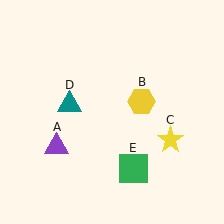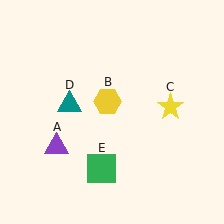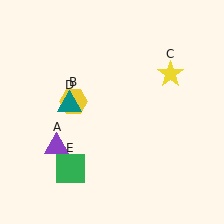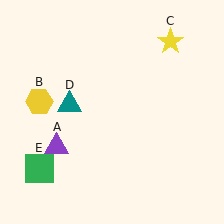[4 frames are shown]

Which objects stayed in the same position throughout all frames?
Purple triangle (object A) and teal triangle (object D) remained stationary.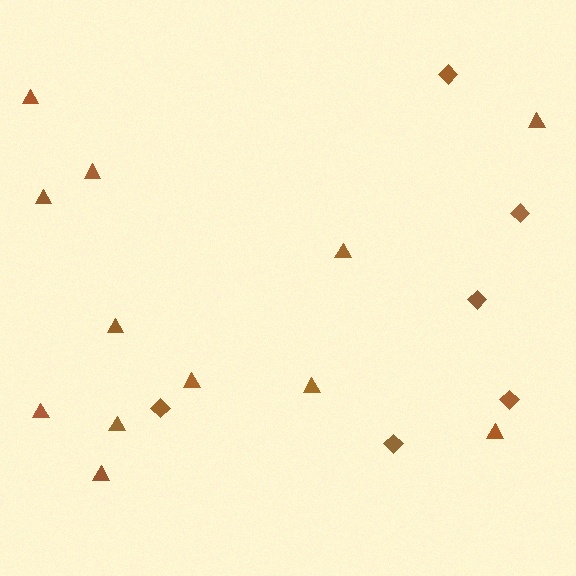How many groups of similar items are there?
There are 2 groups: one group of triangles (12) and one group of diamonds (6).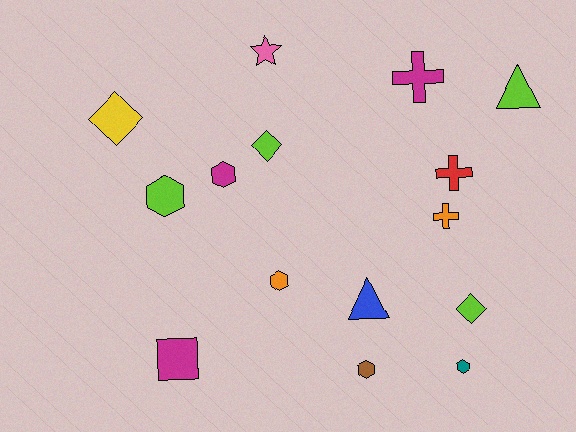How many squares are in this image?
There is 1 square.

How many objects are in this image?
There are 15 objects.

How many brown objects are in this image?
There is 1 brown object.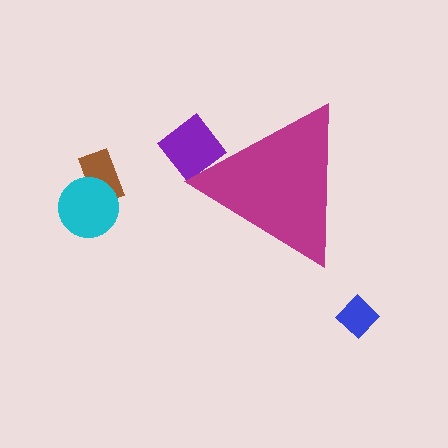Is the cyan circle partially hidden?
No, the cyan circle is fully visible.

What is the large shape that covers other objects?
A magenta triangle.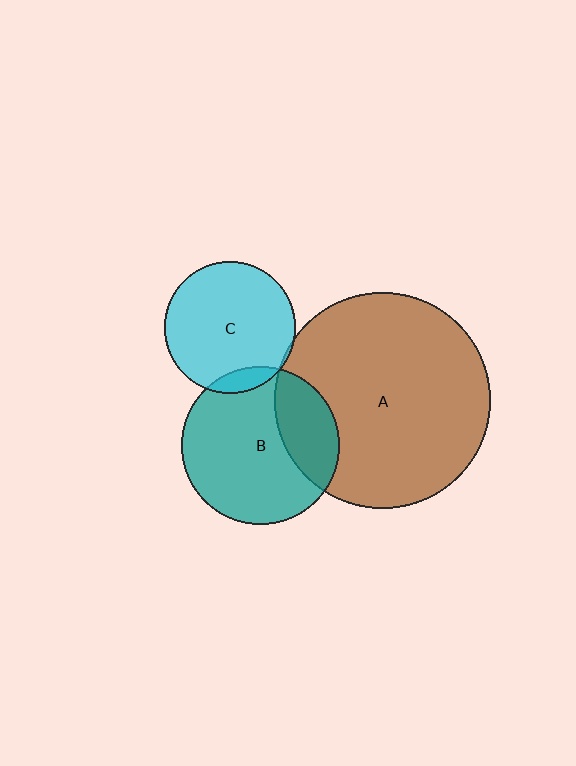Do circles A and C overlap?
Yes.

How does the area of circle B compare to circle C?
Approximately 1.4 times.